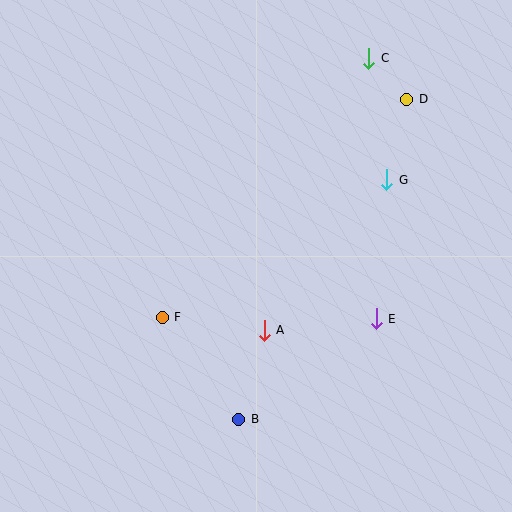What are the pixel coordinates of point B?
Point B is at (239, 419).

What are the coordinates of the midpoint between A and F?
The midpoint between A and F is at (213, 324).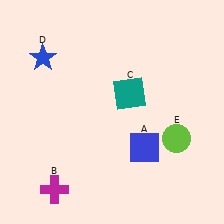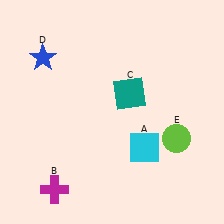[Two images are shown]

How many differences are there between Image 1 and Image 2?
There is 1 difference between the two images.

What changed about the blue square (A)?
In Image 1, A is blue. In Image 2, it changed to cyan.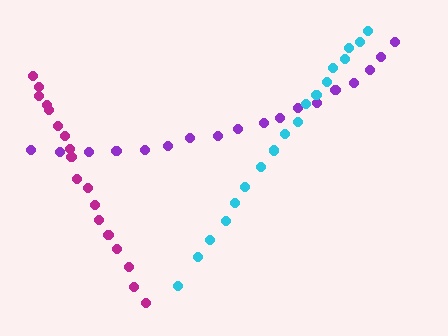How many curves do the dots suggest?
There are 3 distinct paths.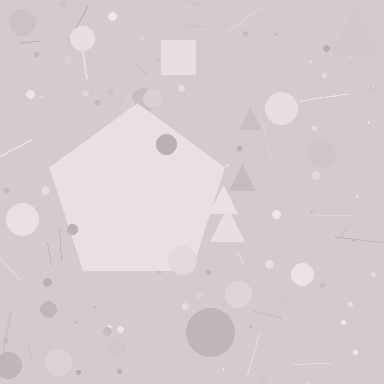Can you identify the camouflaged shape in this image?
The camouflaged shape is a pentagon.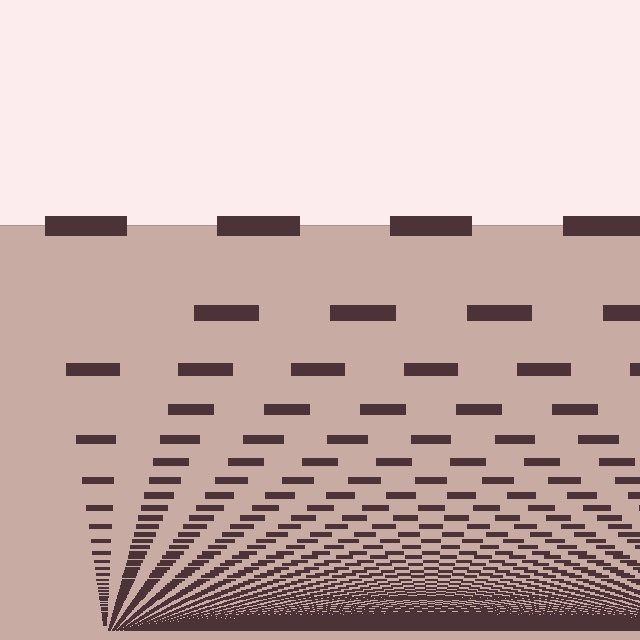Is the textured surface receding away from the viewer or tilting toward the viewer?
The surface appears to tilt toward the viewer. Texture elements get larger and sparser toward the top.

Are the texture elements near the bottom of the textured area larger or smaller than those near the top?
Smaller. The gradient is inverted — elements near the bottom are smaller and denser.